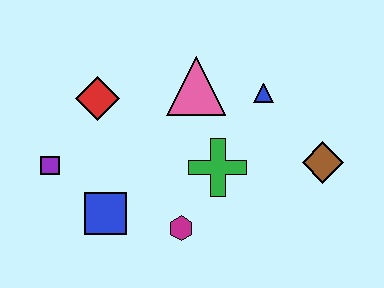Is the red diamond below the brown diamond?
No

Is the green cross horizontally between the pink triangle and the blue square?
No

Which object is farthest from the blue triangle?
The purple square is farthest from the blue triangle.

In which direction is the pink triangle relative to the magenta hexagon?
The pink triangle is above the magenta hexagon.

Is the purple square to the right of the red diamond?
No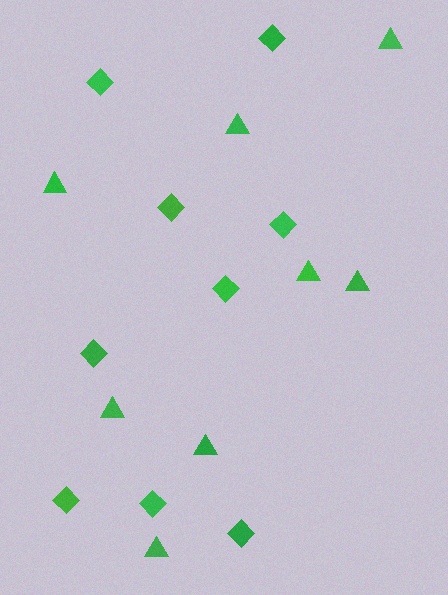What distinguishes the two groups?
There are 2 groups: one group of triangles (8) and one group of diamonds (9).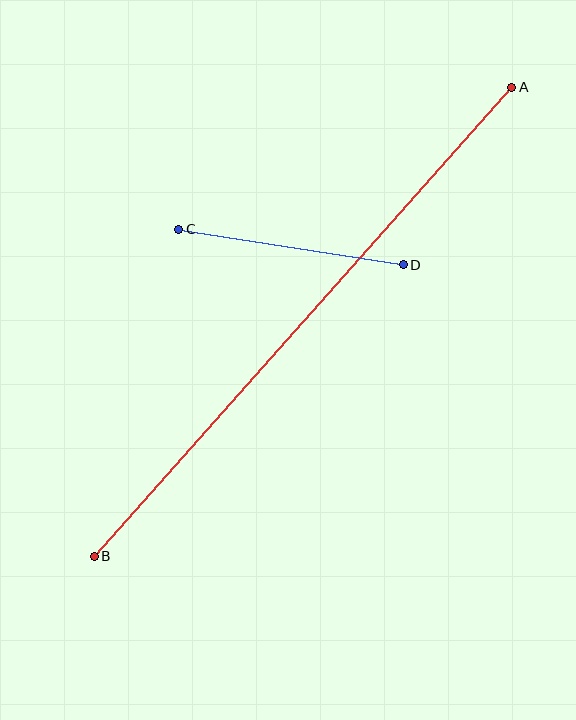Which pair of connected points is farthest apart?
Points A and B are farthest apart.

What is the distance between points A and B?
The distance is approximately 628 pixels.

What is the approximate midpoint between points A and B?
The midpoint is at approximately (303, 322) pixels.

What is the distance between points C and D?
The distance is approximately 227 pixels.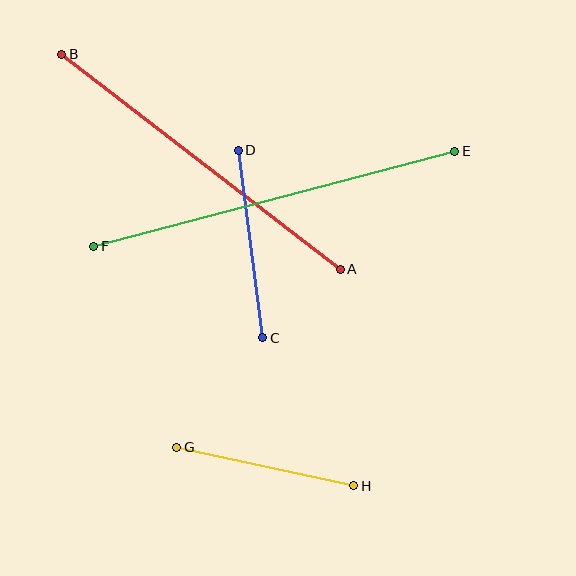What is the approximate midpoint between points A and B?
The midpoint is at approximately (201, 162) pixels.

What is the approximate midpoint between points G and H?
The midpoint is at approximately (265, 467) pixels.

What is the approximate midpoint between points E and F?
The midpoint is at approximately (274, 199) pixels.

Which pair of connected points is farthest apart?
Points E and F are farthest apart.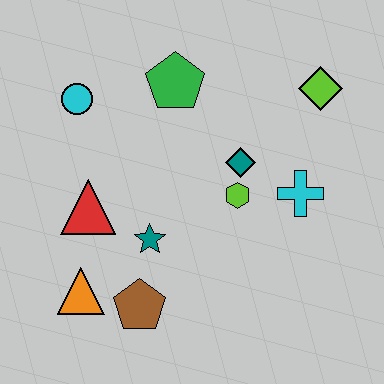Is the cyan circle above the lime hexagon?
Yes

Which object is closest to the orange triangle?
The brown pentagon is closest to the orange triangle.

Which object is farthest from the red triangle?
The lime diamond is farthest from the red triangle.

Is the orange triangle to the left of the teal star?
Yes